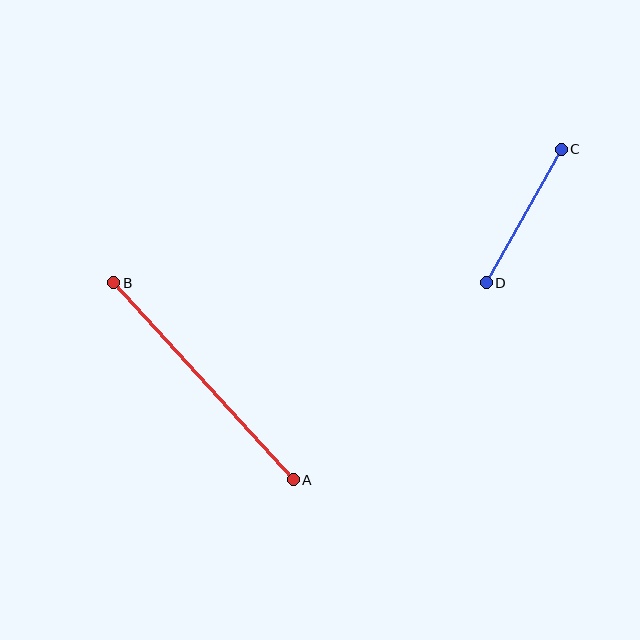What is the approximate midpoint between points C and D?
The midpoint is at approximately (524, 216) pixels.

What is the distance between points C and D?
The distance is approximately 153 pixels.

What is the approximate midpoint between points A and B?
The midpoint is at approximately (203, 381) pixels.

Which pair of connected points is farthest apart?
Points A and B are farthest apart.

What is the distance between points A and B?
The distance is approximately 267 pixels.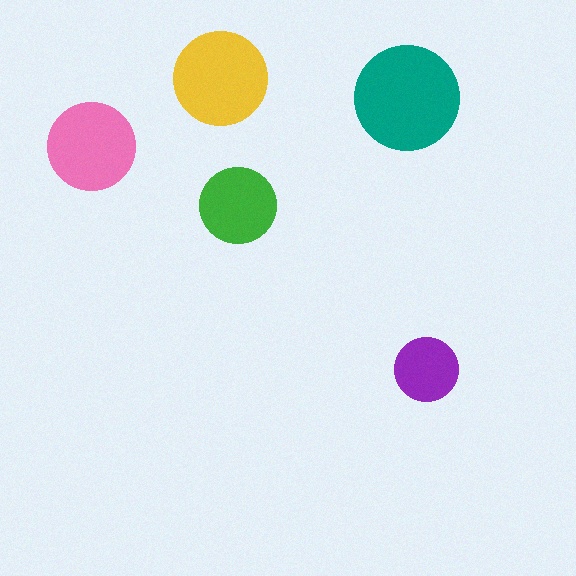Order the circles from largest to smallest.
the teal one, the yellow one, the pink one, the green one, the purple one.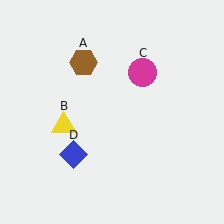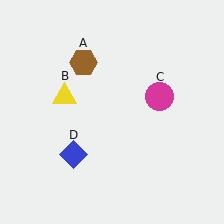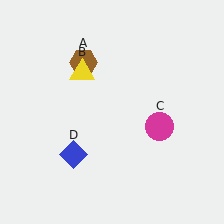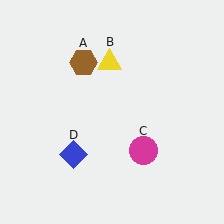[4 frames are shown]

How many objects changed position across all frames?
2 objects changed position: yellow triangle (object B), magenta circle (object C).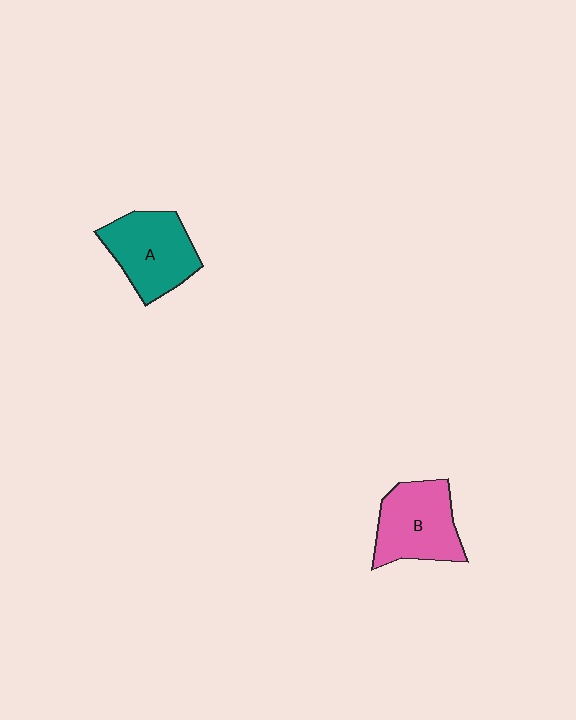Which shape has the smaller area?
Shape B (pink).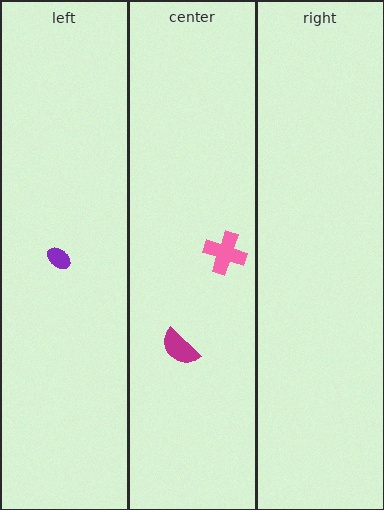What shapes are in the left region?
The purple ellipse.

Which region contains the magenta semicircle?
The center region.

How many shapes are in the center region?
2.